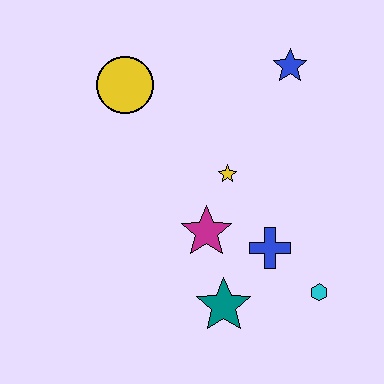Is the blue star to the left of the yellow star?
No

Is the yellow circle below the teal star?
No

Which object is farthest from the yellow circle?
The cyan hexagon is farthest from the yellow circle.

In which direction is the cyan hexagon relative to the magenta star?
The cyan hexagon is to the right of the magenta star.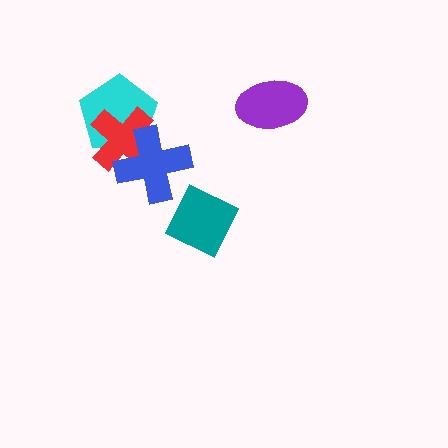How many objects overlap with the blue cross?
2 objects overlap with the blue cross.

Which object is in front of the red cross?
The blue cross is in front of the red cross.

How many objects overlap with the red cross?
2 objects overlap with the red cross.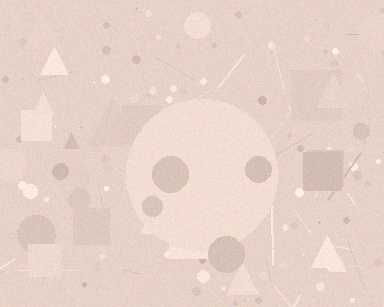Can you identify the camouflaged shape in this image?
The camouflaged shape is a circle.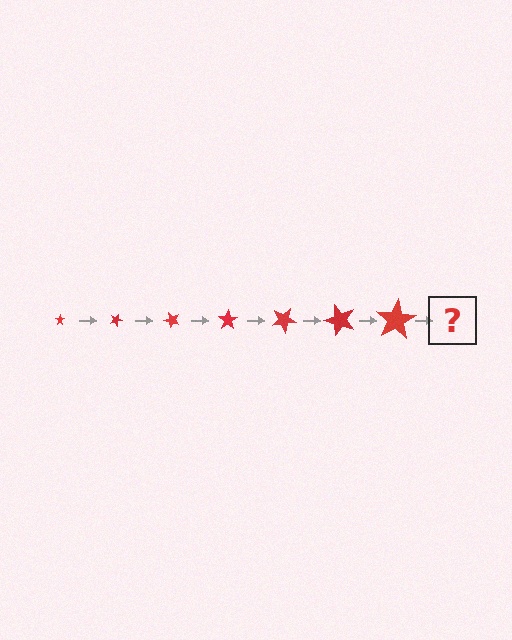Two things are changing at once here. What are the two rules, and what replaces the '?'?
The two rules are that the star grows larger each step and it rotates 25 degrees each step. The '?' should be a star, larger than the previous one and rotated 175 degrees from the start.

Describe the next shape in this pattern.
It should be a star, larger than the previous one and rotated 175 degrees from the start.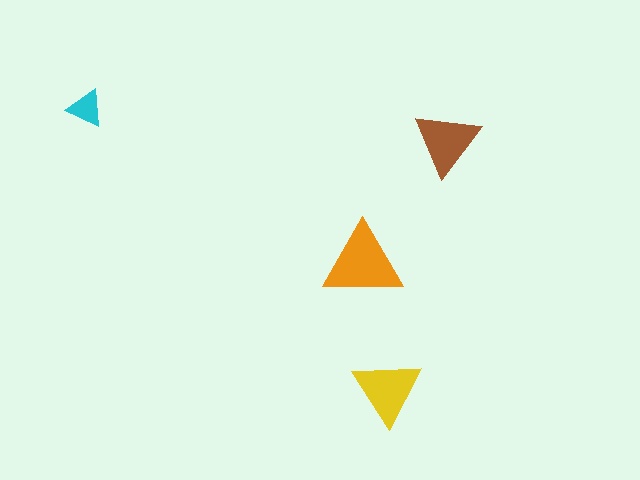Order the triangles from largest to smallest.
the orange one, the yellow one, the brown one, the cyan one.